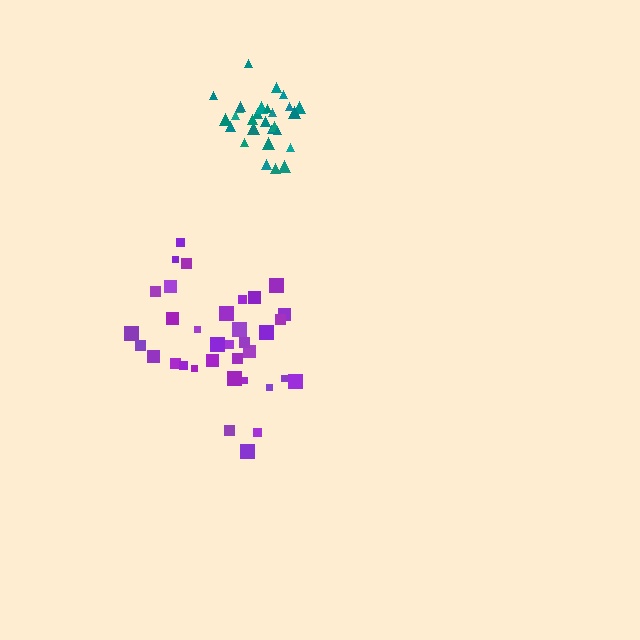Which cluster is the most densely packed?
Teal.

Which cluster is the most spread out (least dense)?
Purple.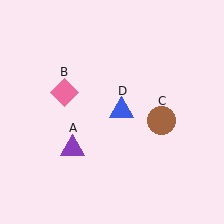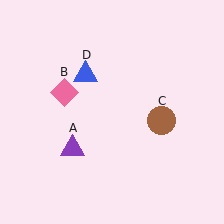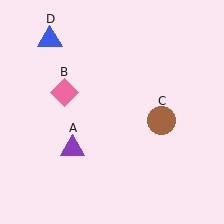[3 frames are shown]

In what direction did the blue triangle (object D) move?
The blue triangle (object D) moved up and to the left.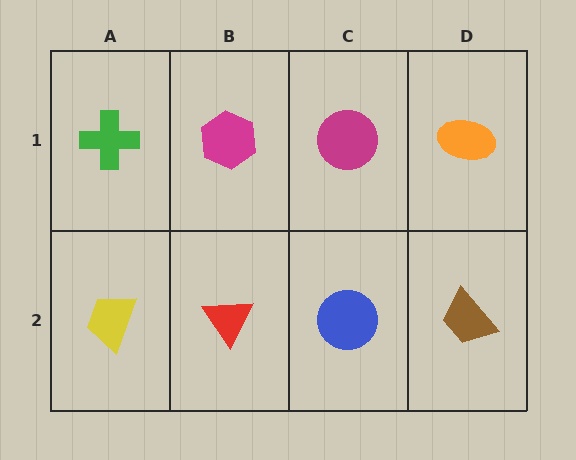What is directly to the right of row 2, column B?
A blue circle.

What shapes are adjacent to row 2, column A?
A green cross (row 1, column A), a red triangle (row 2, column B).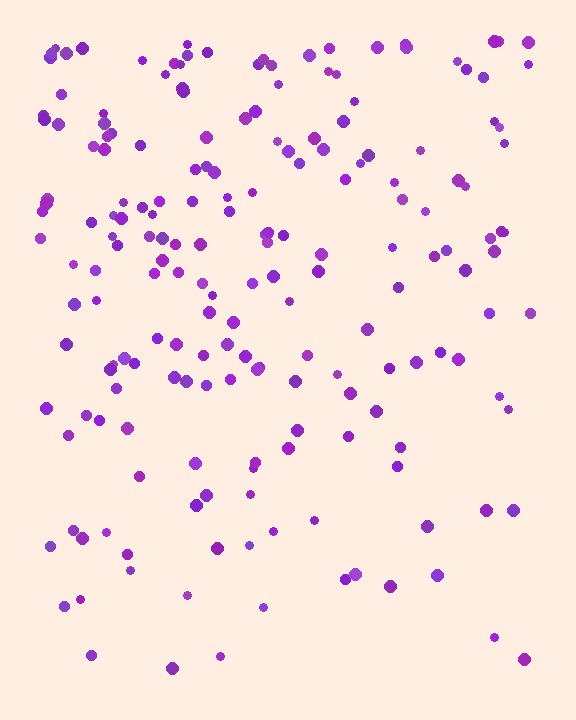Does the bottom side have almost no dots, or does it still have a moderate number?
Still a moderate number, just noticeably fewer than the top.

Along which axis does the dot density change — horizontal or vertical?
Vertical.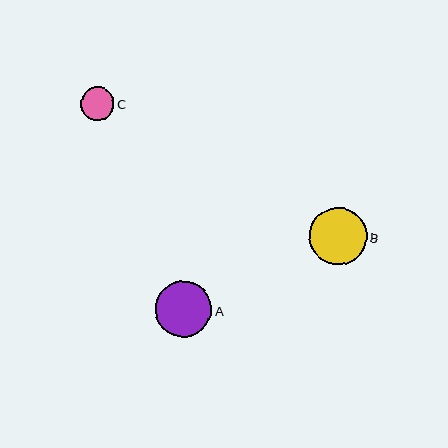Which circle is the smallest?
Circle C is the smallest with a size of approximately 34 pixels.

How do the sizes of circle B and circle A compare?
Circle B and circle A are approximately the same size.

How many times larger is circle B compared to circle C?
Circle B is approximately 1.7 times the size of circle C.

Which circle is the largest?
Circle B is the largest with a size of approximately 58 pixels.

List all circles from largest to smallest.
From largest to smallest: B, A, C.